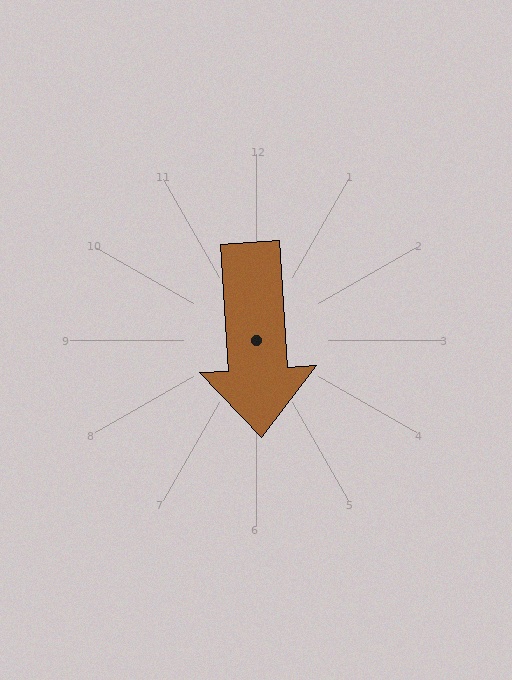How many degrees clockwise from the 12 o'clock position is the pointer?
Approximately 176 degrees.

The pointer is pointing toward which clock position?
Roughly 6 o'clock.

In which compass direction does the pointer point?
South.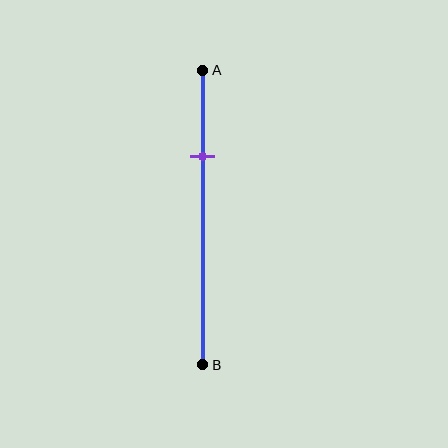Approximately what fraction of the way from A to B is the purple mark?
The purple mark is approximately 30% of the way from A to B.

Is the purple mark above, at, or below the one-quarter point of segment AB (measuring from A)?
The purple mark is below the one-quarter point of segment AB.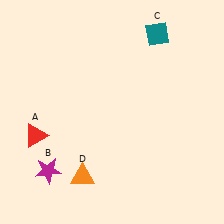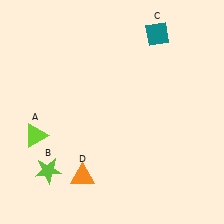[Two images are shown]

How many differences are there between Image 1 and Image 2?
There are 2 differences between the two images.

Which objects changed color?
A changed from red to lime. B changed from magenta to lime.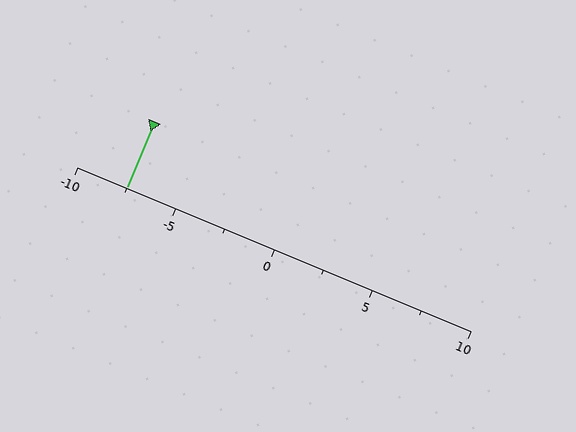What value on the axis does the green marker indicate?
The marker indicates approximately -7.5.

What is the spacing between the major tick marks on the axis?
The major ticks are spaced 5 apart.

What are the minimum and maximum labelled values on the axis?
The axis runs from -10 to 10.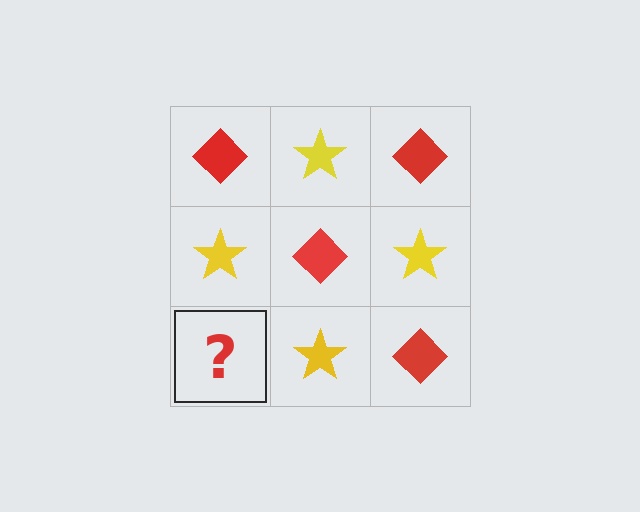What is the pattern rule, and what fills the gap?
The rule is that it alternates red diamond and yellow star in a checkerboard pattern. The gap should be filled with a red diamond.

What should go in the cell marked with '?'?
The missing cell should contain a red diamond.